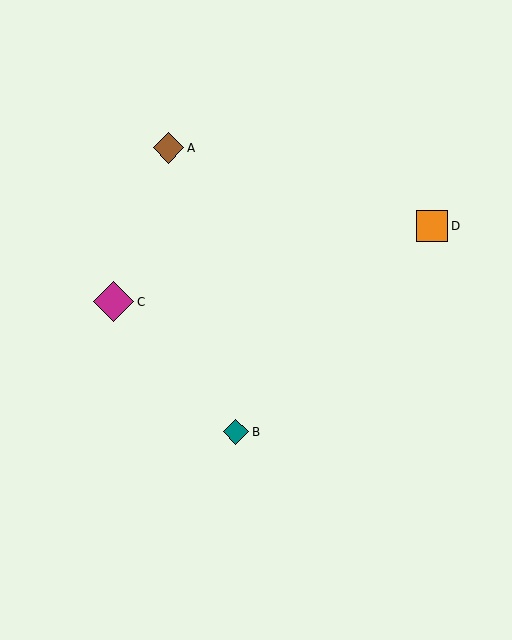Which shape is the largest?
The magenta diamond (labeled C) is the largest.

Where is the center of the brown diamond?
The center of the brown diamond is at (168, 148).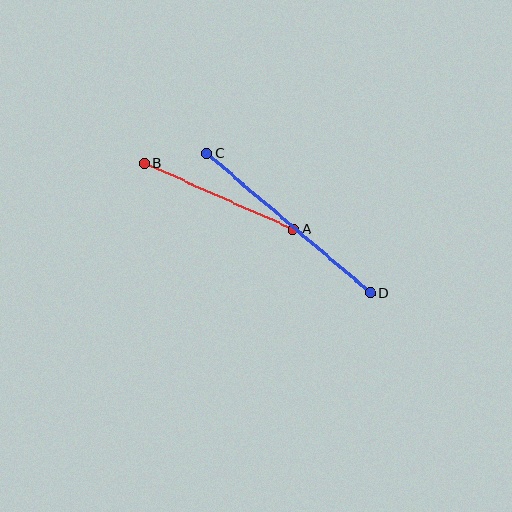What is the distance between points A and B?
The distance is approximately 163 pixels.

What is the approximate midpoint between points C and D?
The midpoint is at approximately (289, 223) pixels.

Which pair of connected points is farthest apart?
Points C and D are farthest apart.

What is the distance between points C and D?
The distance is approximately 215 pixels.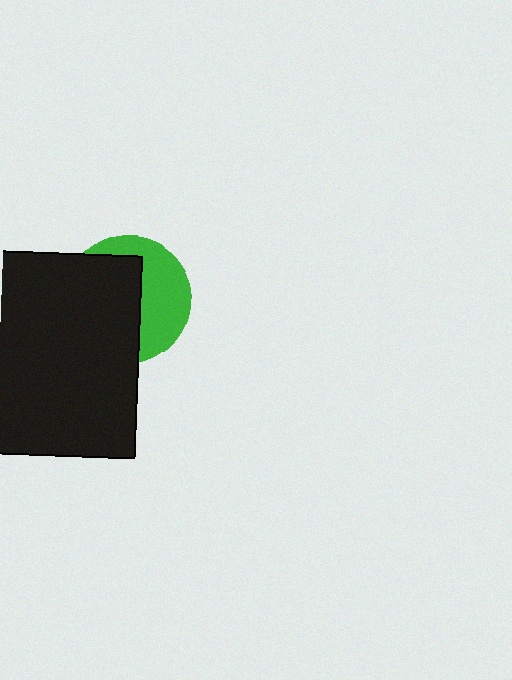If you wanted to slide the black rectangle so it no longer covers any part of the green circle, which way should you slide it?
Slide it left — that is the most direct way to separate the two shapes.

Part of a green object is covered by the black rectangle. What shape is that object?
It is a circle.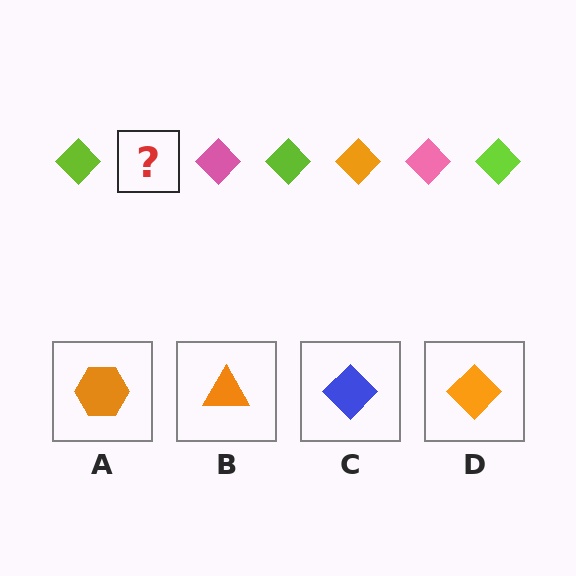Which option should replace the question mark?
Option D.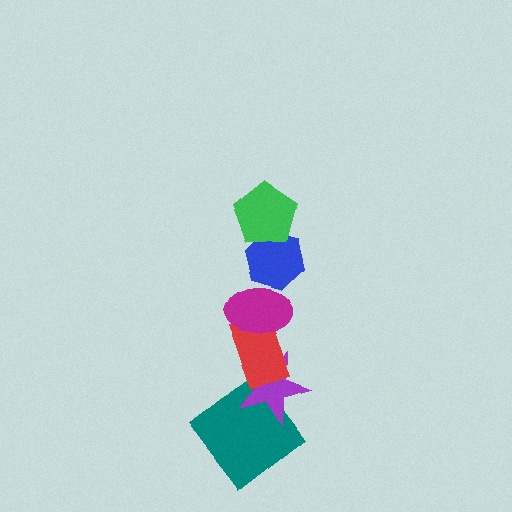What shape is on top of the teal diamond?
The purple star is on top of the teal diamond.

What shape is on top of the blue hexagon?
The green pentagon is on top of the blue hexagon.